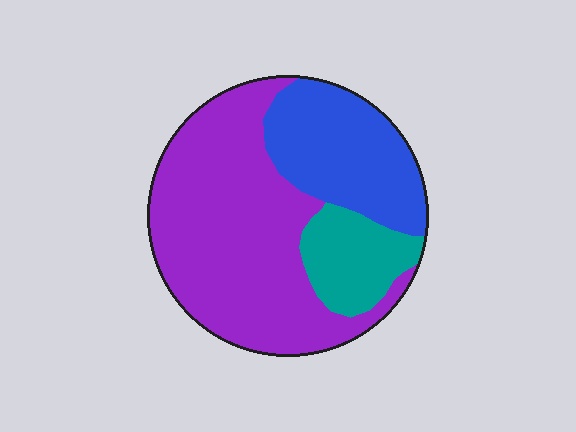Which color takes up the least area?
Teal, at roughly 15%.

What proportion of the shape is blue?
Blue covers 27% of the shape.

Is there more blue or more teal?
Blue.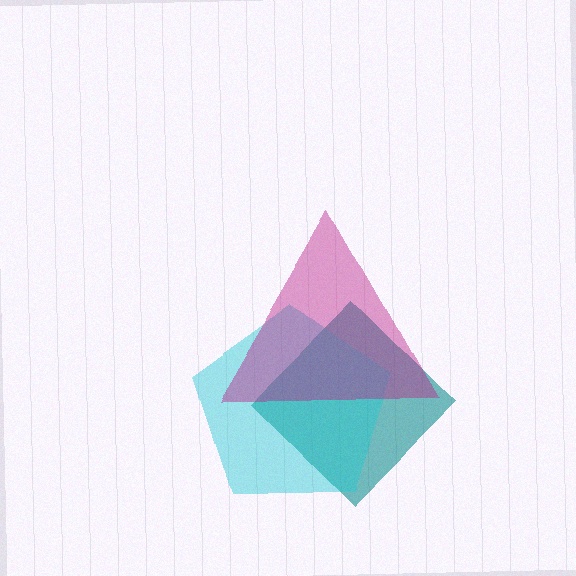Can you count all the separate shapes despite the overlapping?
Yes, there are 3 separate shapes.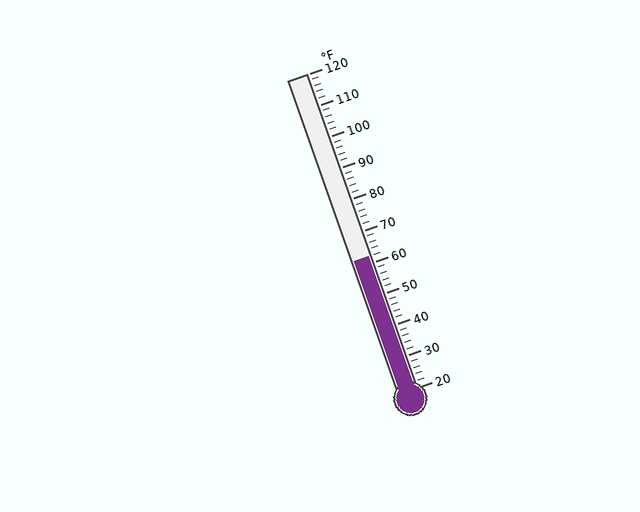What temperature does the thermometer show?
The thermometer shows approximately 62°F.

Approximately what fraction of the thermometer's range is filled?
The thermometer is filled to approximately 40% of its range.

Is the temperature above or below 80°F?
The temperature is below 80°F.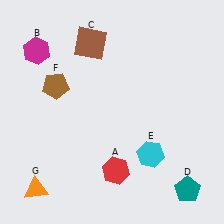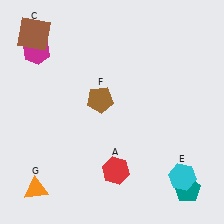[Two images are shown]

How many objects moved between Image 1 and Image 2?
3 objects moved between the two images.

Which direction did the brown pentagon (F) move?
The brown pentagon (F) moved right.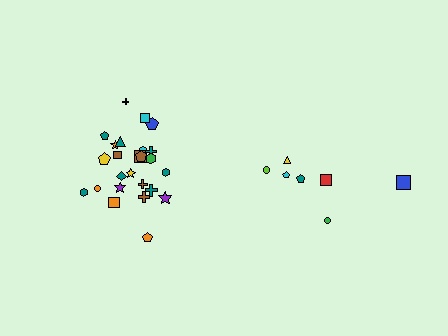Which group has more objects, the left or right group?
The left group.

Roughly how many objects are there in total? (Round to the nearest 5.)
Roughly 30 objects in total.